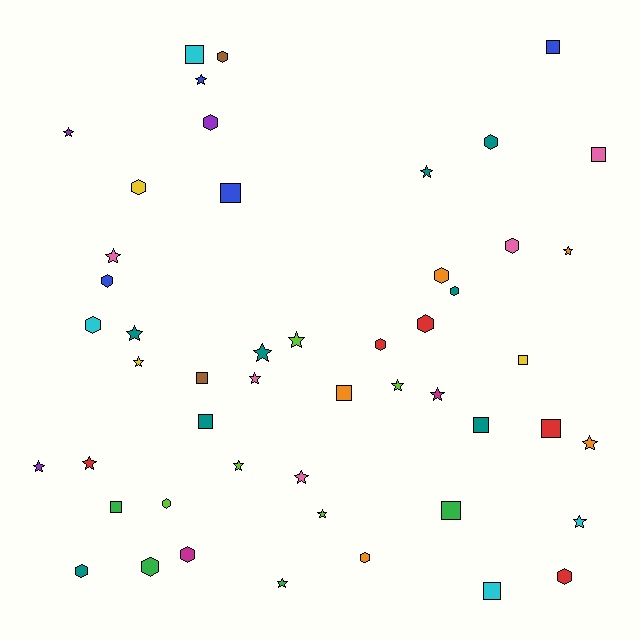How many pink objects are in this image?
There are 5 pink objects.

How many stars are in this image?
There are 20 stars.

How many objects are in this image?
There are 50 objects.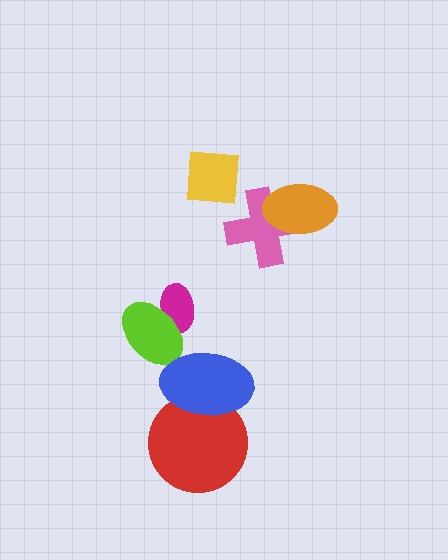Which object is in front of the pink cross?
The orange ellipse is in front of the pink cross.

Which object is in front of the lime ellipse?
The blue ellipse is in front of the lime ellipse.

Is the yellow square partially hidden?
No, no other shape covers it.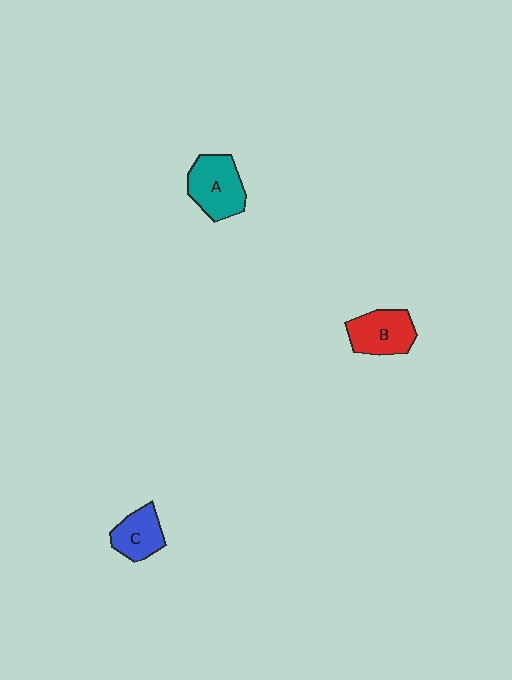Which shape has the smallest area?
Shape C (blue).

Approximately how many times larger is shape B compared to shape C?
Approximately 1.2 times.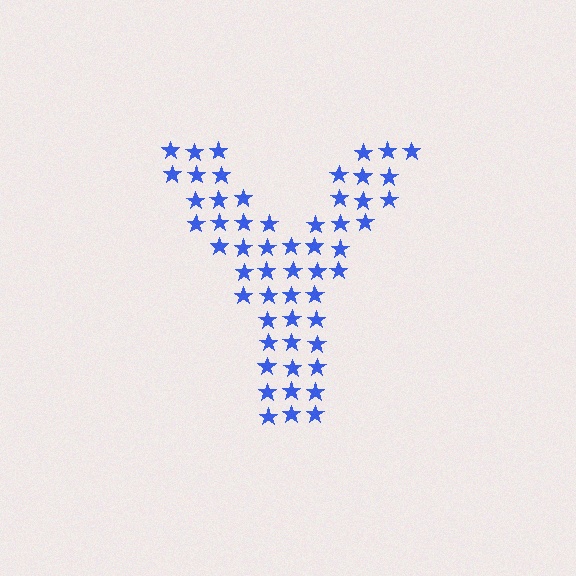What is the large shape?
The large shape is the letter Y.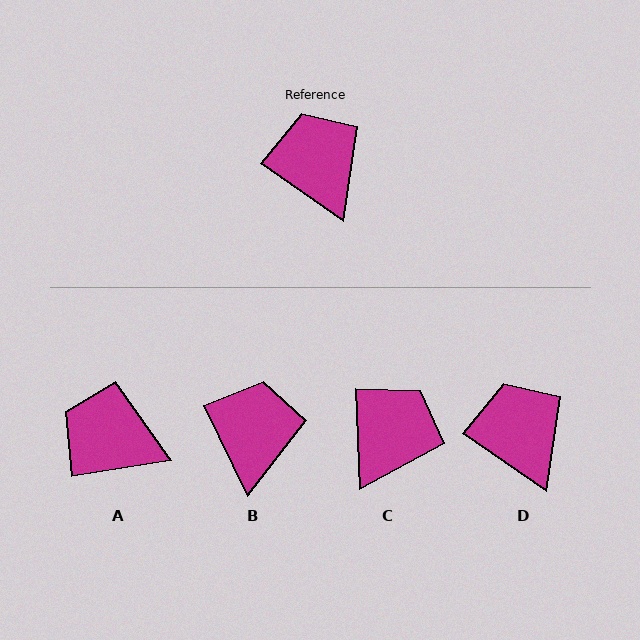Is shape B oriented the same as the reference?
No, it is off by about 30 degrees.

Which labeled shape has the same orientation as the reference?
D.